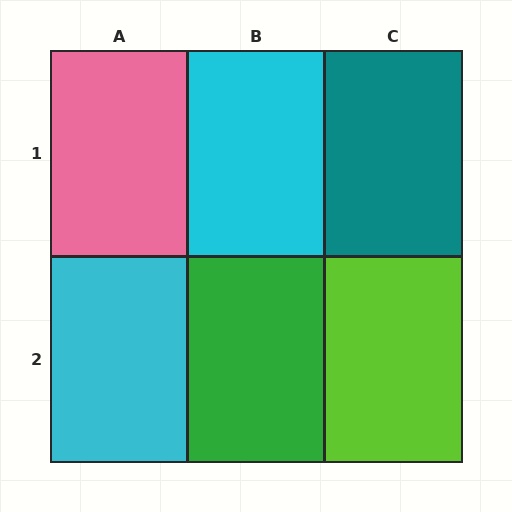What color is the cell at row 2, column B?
Green.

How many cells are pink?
1 cell is pink.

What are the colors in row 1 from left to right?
Pink, cyan, teal.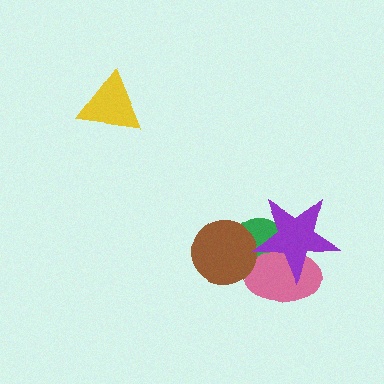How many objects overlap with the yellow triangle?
0 objects overlap with the yellow triangle.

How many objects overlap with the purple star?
2 objects overlap with the purple star.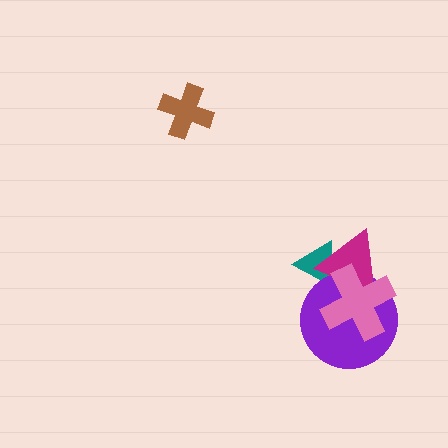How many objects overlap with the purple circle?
3 objects overlap with the purple circle.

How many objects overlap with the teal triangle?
3 objects overlap with the teal triangle.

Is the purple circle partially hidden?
Yes, it is partially covered by another shape.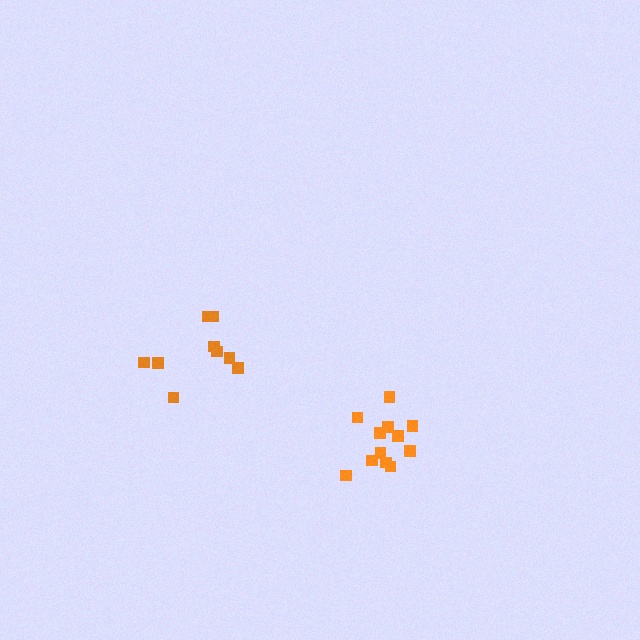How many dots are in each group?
Group 1: 12 dots, Group 2: 9 dots (21 total).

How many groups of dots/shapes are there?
There are 2 groups.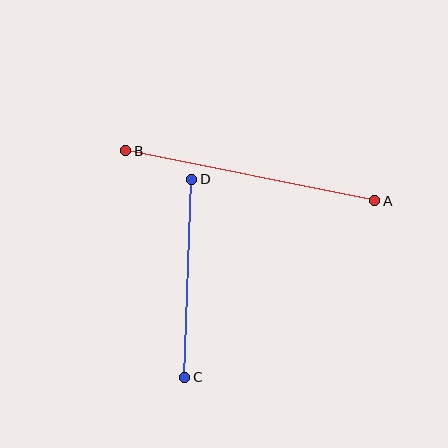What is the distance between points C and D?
The distance is approximately 198 pixels.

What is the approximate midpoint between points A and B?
The midpoint is at approximately (250, 176) pixels.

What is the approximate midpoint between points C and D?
The midpoint is at approximately (188, 278) pixels.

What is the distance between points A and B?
The distance is approximately 254 pixels.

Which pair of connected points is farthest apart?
Points A and B are farthest apart.